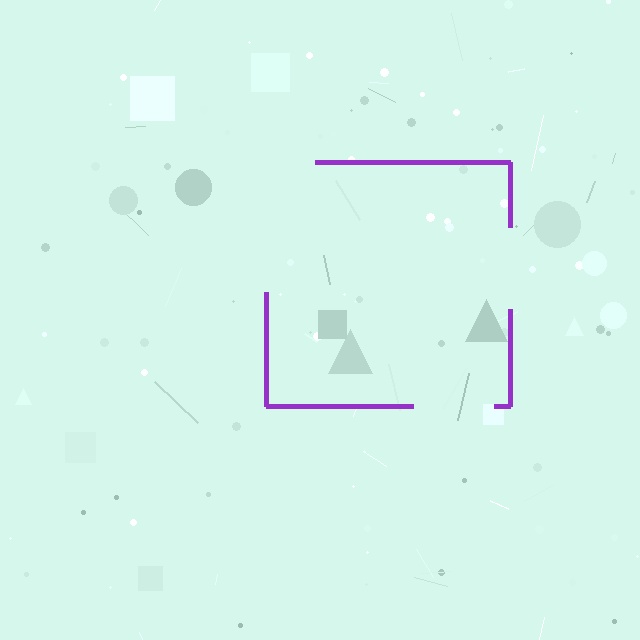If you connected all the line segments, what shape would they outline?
They would outline a square.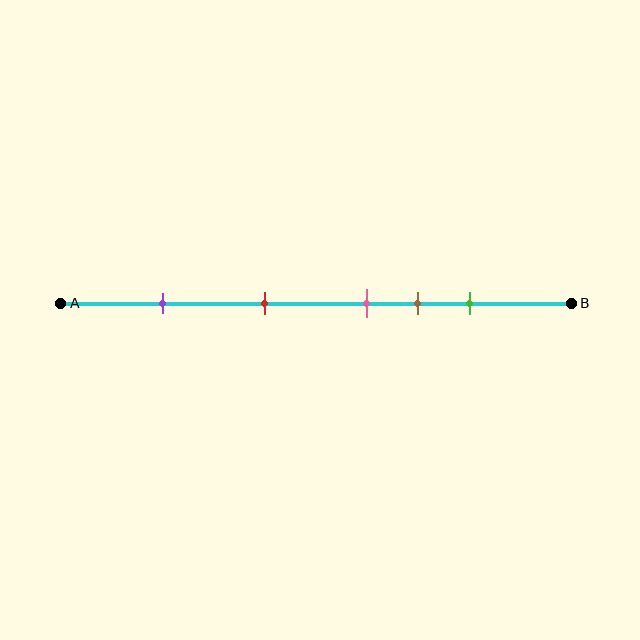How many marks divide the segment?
There are 5 marks dividing the segment.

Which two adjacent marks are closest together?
The pink and brown marks are the closest adjacent pair.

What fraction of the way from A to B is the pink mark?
The pink mark is approximately 60% (0.6) of the way from A to B.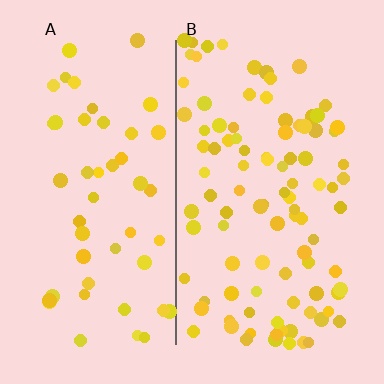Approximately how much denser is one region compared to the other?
Approximately 1.9× — region B over region A.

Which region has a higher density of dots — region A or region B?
B (the right).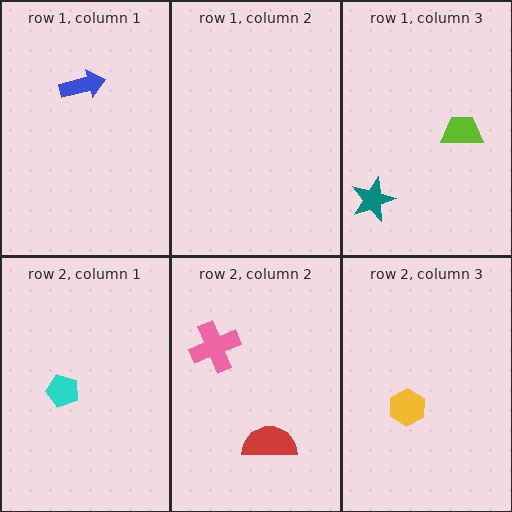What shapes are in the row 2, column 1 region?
The cyan pentagon.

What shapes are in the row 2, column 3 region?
The yellow hexagon.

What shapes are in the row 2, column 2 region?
The pink cross, the red semicircle.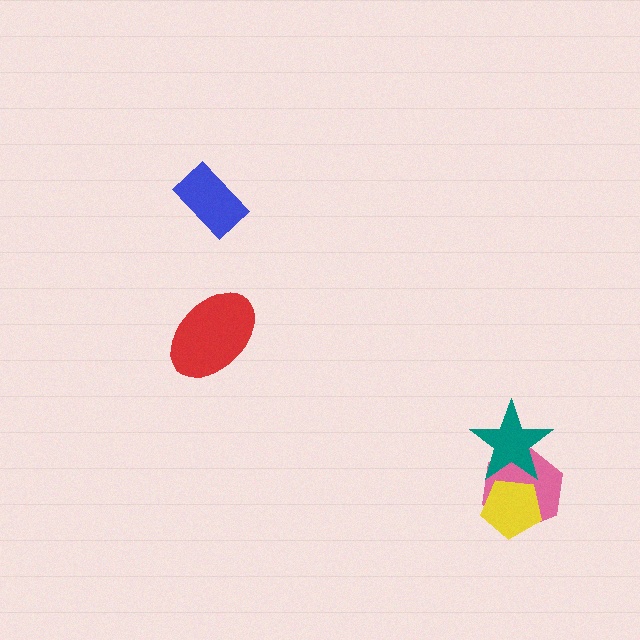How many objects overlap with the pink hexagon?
2 objects overlap with the pink hexagon.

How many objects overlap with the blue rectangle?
0 objects overlap with the blue rectangle.